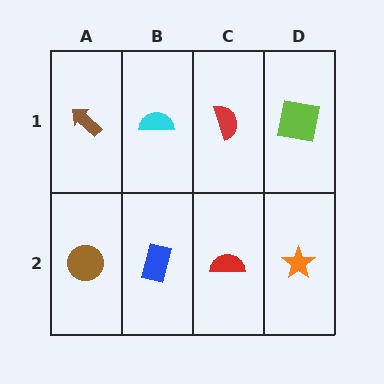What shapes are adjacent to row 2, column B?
A cyan semicircle (row 1, column B), a brown circle (row 2, column A), a red semicircle (row 2, column C).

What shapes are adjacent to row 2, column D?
A lime square (row 1, column D), a red semicircle (row 2, column C).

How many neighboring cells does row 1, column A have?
2.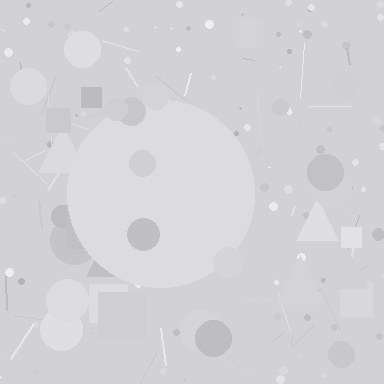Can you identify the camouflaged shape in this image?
The camouflaged shape is a circle.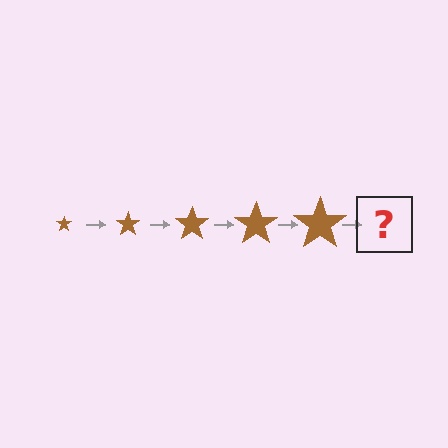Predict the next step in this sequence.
The next step is a brown star, larger than the previous one.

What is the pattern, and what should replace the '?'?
The pattern is that the star gets progressively larger each step. The '?' should be a brown star, larger than the previous one.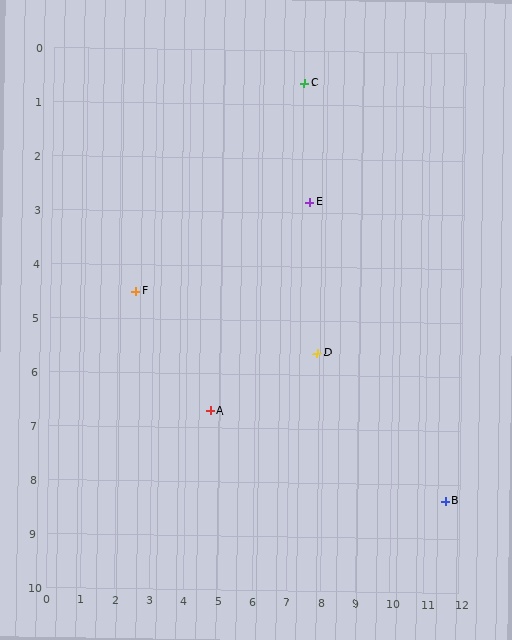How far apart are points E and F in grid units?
Points E and F are about 5.3 grid units apart.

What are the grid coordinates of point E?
Point E is at approximately (7.5, 2.8).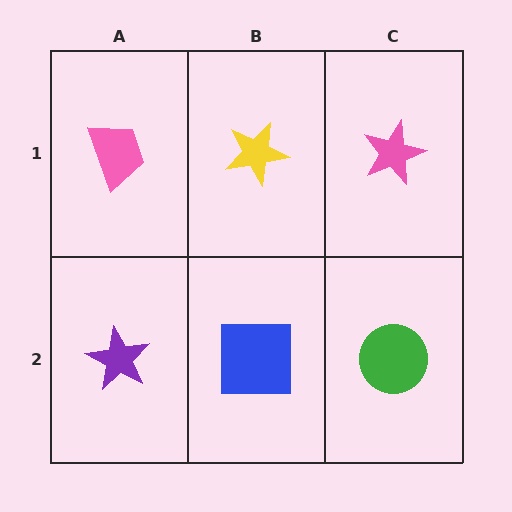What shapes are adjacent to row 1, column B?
A blue square (row 2, column B), a pink trapezoid (row 1, column A), a pink star (row 1, column C).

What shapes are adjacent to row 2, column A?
A pink trapezoid (row 1, column A), a blue square (row 2, column B).